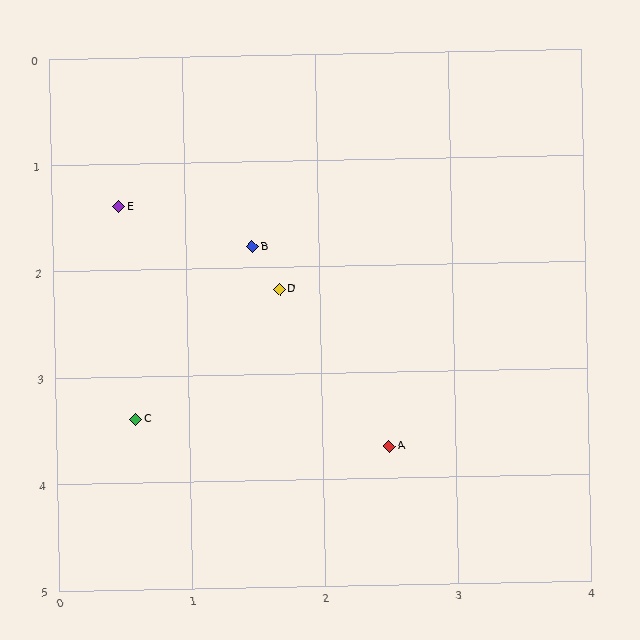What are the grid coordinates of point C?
Point C is at approximately (0.6, 3.4).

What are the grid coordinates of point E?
Point E is at approximately (0.5, 1.4).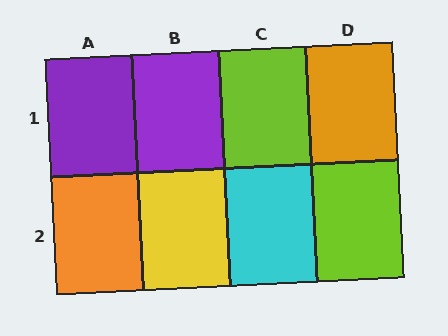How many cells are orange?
2 cells are orange.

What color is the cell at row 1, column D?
Orange.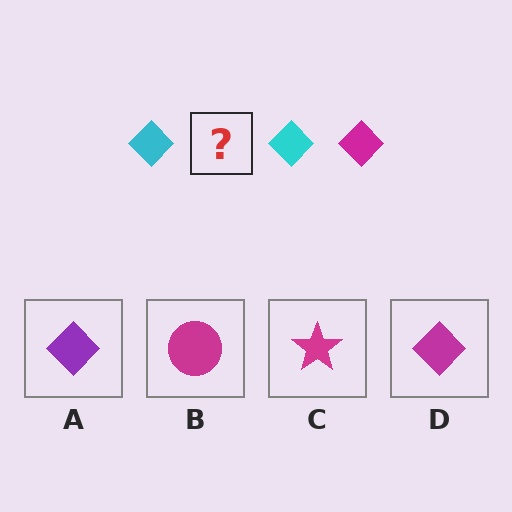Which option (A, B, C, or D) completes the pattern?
D.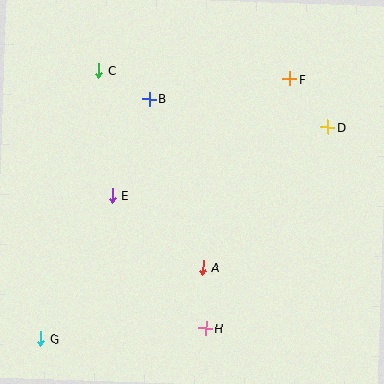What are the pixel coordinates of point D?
Point D is at (328, 127).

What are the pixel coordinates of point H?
Point H is at (206, 328).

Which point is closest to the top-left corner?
Point C is closest to the top-left corner.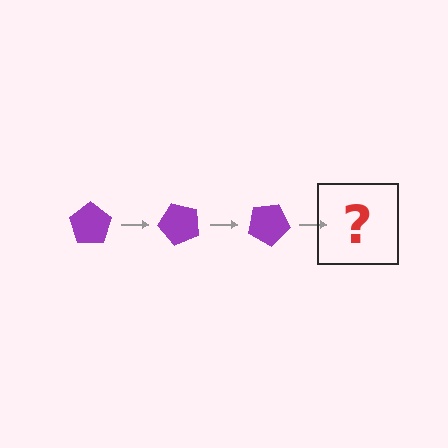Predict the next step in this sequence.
The next step is a purple pentagon rotated 150 degrees.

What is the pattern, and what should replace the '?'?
The pattern is that the pentagon rotates 50 degrees each step. The '?' should be a purple pentagon rotated 150 degrees.